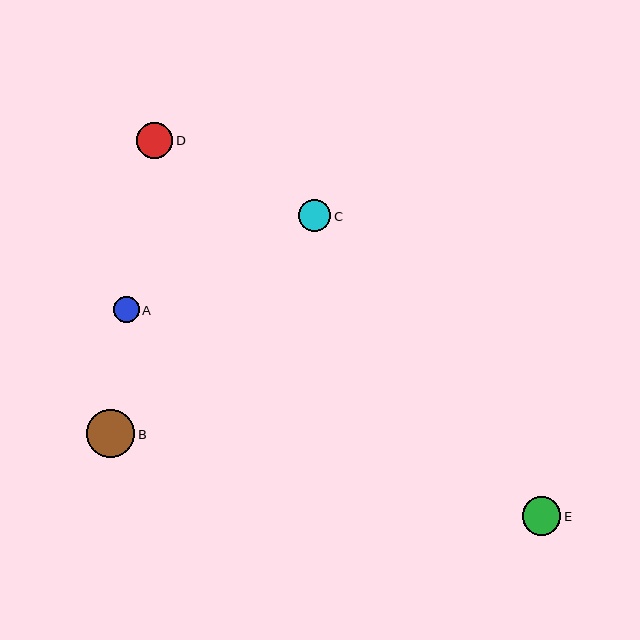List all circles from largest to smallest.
From largest to smallest: B, E, D, C, A.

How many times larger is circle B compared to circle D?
Circle B is approximately 1.3 times the size of circle D.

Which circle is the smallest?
Circle A is the smallest with a size of approximately 26 pixels.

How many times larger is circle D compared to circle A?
Circle D is approximately 1.4 times the size of circle A.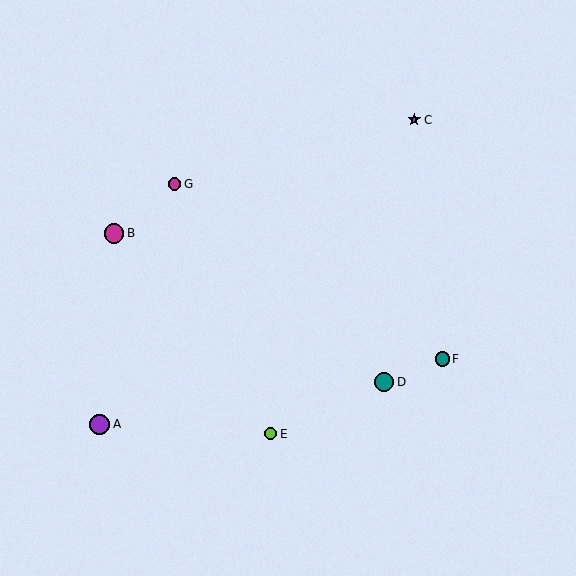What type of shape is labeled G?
Shape G is a magenta circle.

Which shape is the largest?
The purple circle (labeled A) is the largest.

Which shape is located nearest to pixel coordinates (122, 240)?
The magenta circle (labeled B) at (114, 233) is nearest to that location.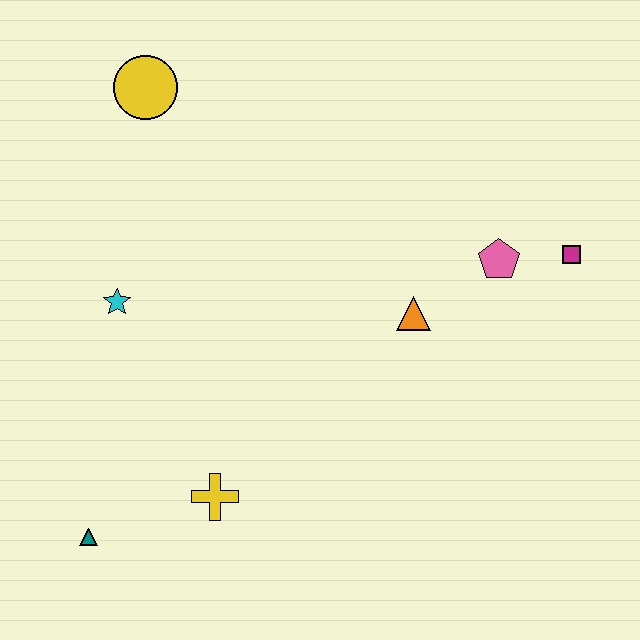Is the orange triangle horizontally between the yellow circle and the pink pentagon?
Yes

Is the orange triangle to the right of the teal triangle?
Yes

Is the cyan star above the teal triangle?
Yes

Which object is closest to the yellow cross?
The teal triangle is closest to the yellow cross.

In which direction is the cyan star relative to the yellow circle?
The cyan star is below the yellow circle.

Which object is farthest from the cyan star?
The magenta square is farthest from the cyan star.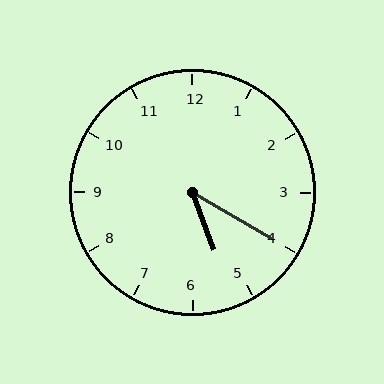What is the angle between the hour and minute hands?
Approximately 40 degrees.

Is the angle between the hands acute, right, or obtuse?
It is acute.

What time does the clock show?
5:20.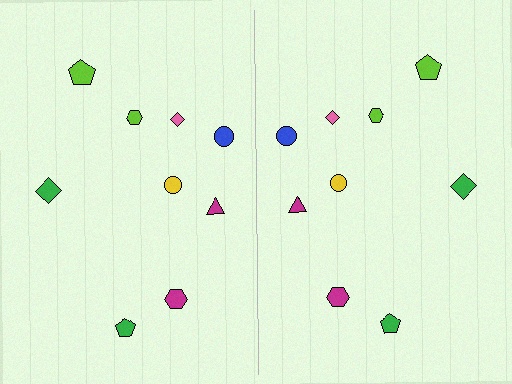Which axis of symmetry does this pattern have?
The pattern has a vertical axis of symmetry running through the center of the image.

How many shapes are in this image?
There are 18 shapes in this image.